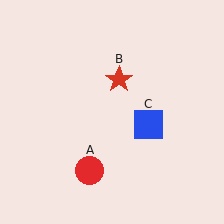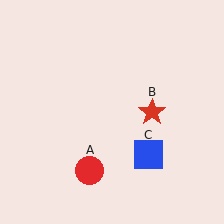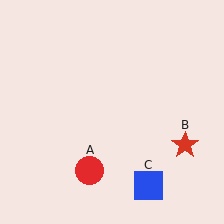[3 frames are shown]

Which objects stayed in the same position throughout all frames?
Red circle (object A) remained stationary.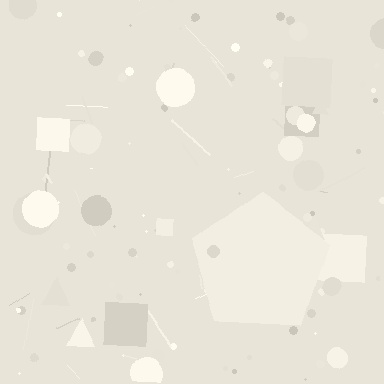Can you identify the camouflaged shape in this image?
The camouflaged shape is a pentagon.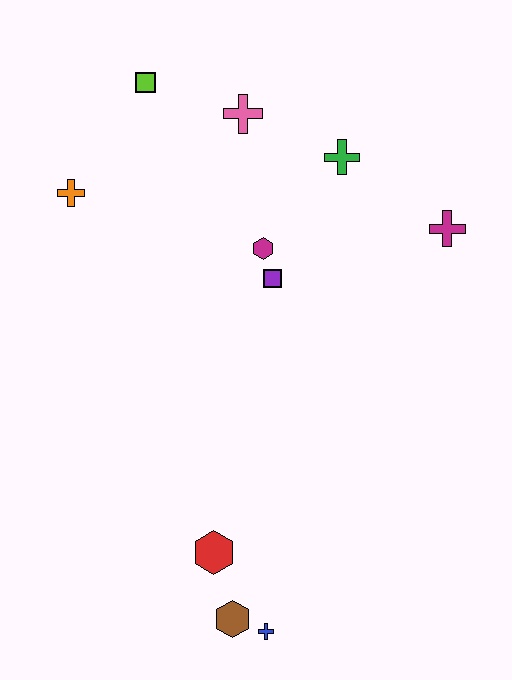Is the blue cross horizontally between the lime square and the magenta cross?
Yes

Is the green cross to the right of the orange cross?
Yes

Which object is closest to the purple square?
The magenta hexagon is closest to the purple square.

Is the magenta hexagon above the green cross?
No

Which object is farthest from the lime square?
The blue cross is farthest from the lime square.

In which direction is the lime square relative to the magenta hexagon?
The lime square is above the magenta hexagon.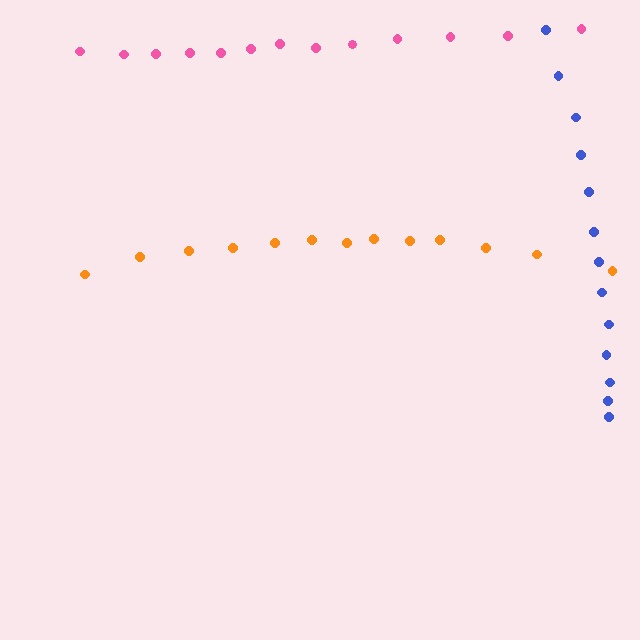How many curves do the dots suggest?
There are 3 distinct paths.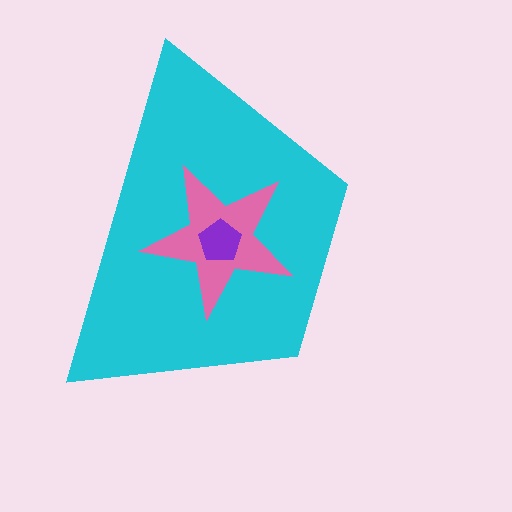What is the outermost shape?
The cyan trapezoid.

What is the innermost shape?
The purple pentagon.